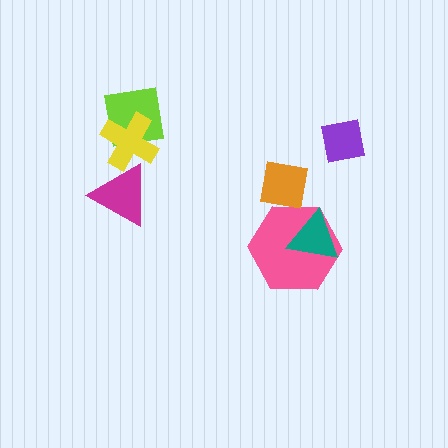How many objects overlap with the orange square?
1 object overlaps with the orange square.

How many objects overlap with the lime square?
1 object overlaps with the lime square.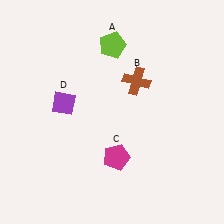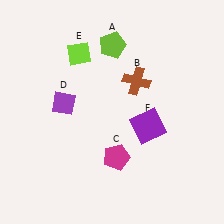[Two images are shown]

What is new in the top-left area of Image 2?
A lime diamond (E) was added in the top-left area of Image 2.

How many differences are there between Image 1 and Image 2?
There are 2 differences between the two images.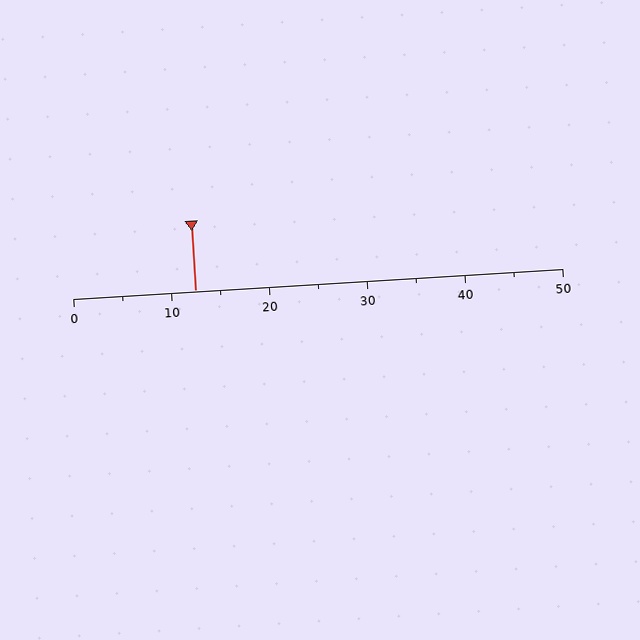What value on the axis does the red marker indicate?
The marker indicates approximately 12.5.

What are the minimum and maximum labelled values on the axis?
The axis runs from 0 to 50.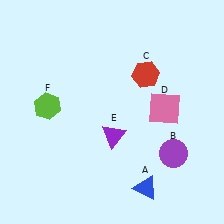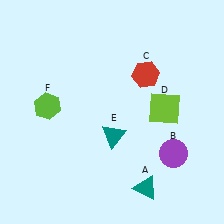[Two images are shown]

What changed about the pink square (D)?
In Image 1, D is pink. In Image 2, it changed to lime.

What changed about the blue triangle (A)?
In Image 1, A is blue. In Image 2, it changed to teal.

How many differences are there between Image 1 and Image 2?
There are 3 differences between the two images.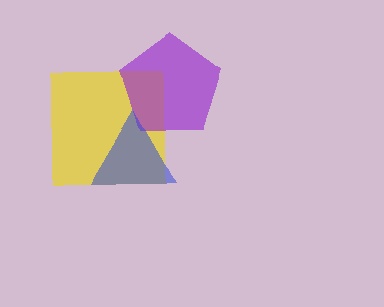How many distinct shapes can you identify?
There are 3 distinct shapes: a yellow square, a purple pentagon, a blue triangle.